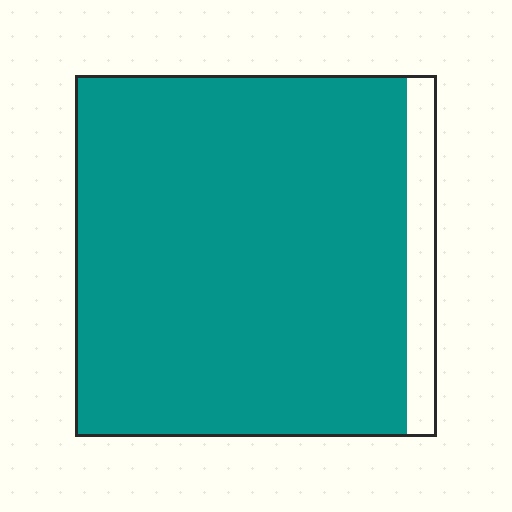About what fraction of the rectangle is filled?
About nine tenths (9/10).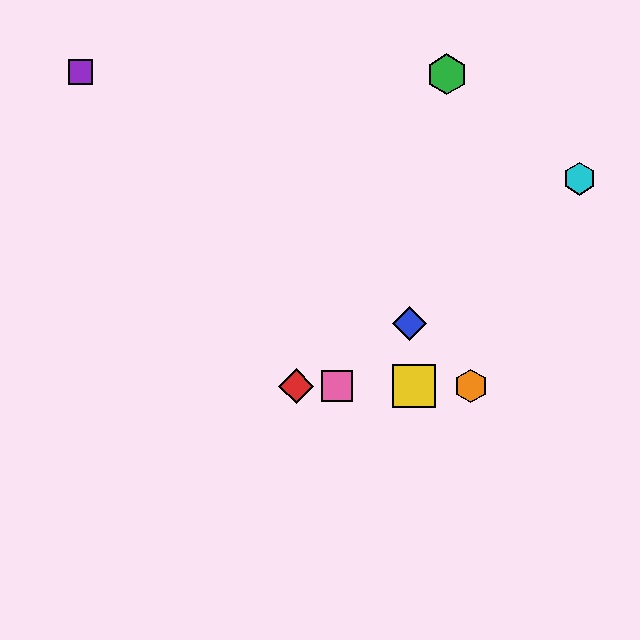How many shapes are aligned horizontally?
4 shapes (the red diamond, the yellow square, the orange hexagon, the pink square) are aligned horizontally.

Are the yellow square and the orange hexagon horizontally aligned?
Yes, both are at y≈386.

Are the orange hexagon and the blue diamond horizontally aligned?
No, the orange hexagon is at y≈386 and the blue diamond is at y≈324.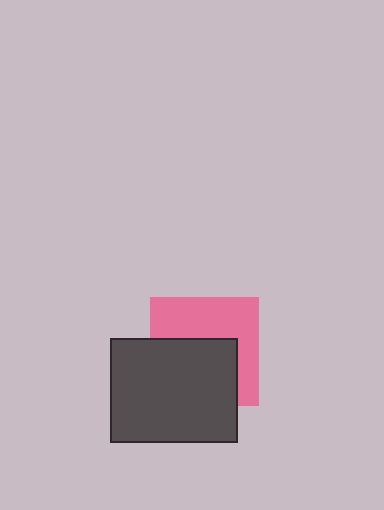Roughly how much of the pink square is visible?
About half of it is visible (roughly 50%).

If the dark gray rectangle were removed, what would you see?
You would see the complete pink square.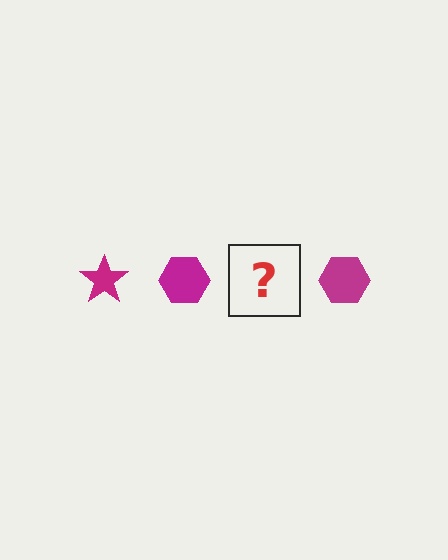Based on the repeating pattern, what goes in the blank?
The blank should be a magenta star.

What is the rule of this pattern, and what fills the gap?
The rule is that the pattern cycles through star, hexagon shapes in magenta. The gap should be filled with a magenta star.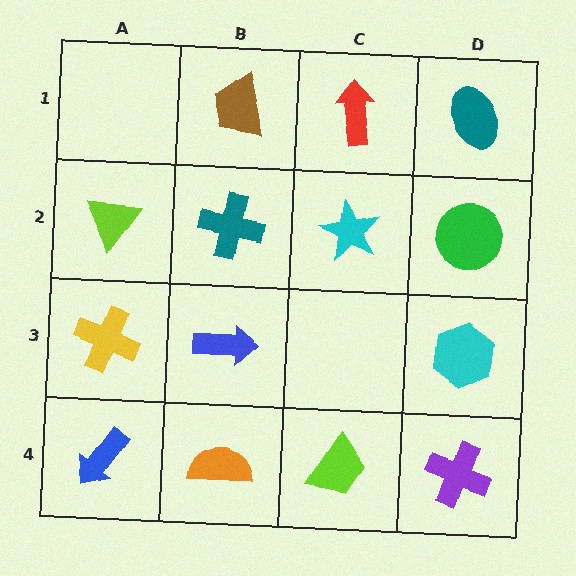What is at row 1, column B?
A brown trapezoid.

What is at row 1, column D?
A teal ellipse.